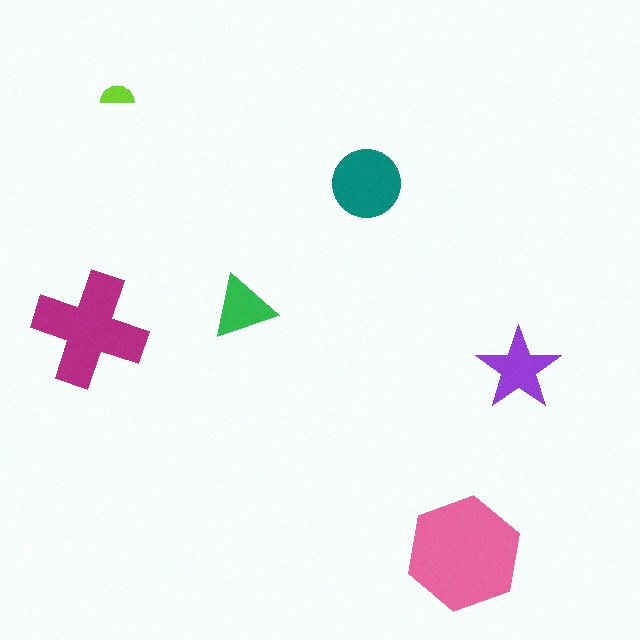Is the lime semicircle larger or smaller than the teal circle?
Smaller.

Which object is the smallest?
The lime semicircle.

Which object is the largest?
The pink hexagon.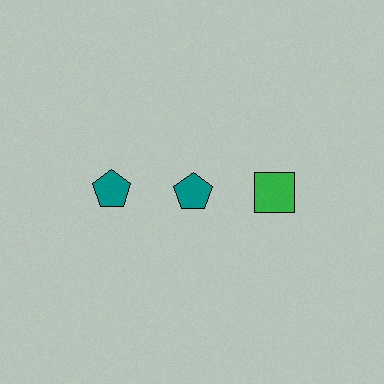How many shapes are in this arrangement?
There are 3 shapes arranged in a grid pattern.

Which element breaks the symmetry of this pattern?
The green square in the top row, center column breaks the symmetry. All other shapes are teal pentagons.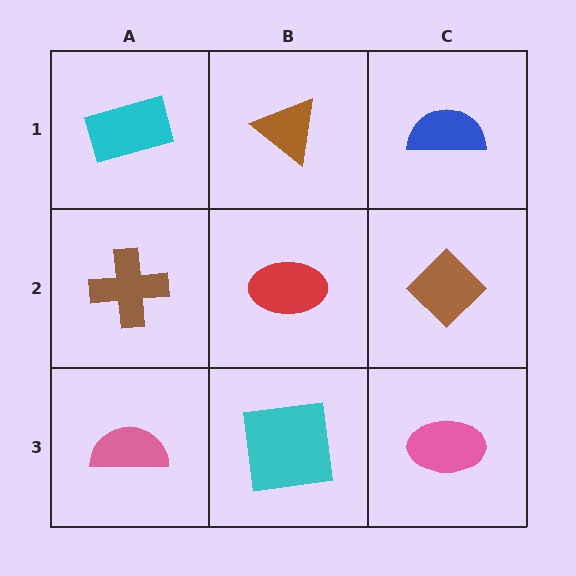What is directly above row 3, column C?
A brown diamond.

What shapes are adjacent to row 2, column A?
A cyan rectangle (row 1, column A), a pink semicircle (row 3, column A), a red ellipse (row 2, column B).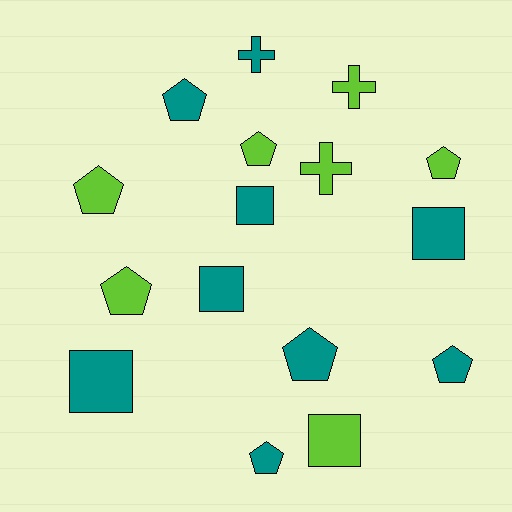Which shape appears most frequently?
Pentagon, with 8 objects.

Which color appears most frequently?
Teal, with 9 objects.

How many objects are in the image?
There are 16 objects.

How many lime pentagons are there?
There are 4 lime pentagons.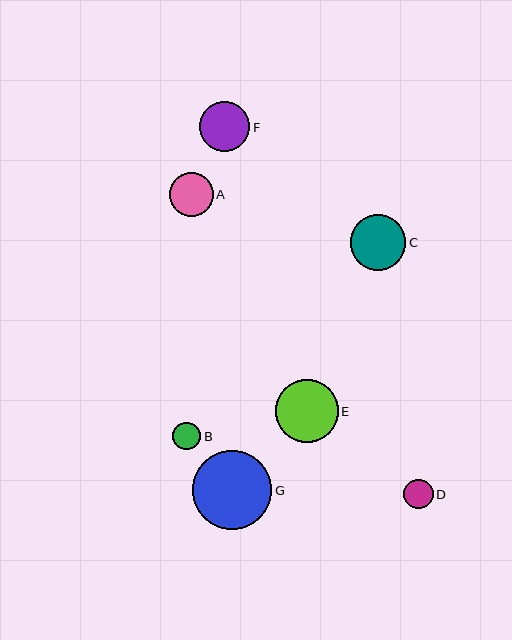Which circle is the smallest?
Circle B is the smallest with a size of approximately 28 pixels.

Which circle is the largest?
Circle G is the largest with a size of approximately 80 pixels.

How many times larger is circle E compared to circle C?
Circle E is approximately 1.1 times the size of circle C.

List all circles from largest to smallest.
From largest to smallest: G, E, C, F, A, D, B.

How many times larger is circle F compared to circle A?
Circle F is approximately 1.1 times the size of circle A.